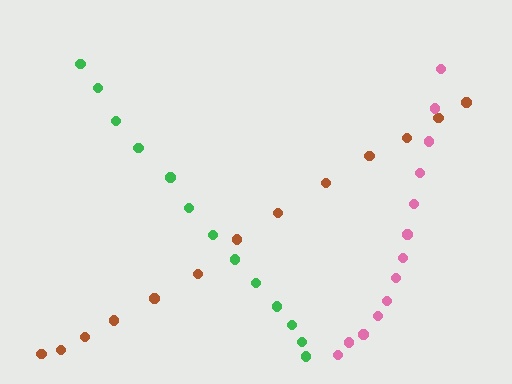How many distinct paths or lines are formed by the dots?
There are 3 distinct paths.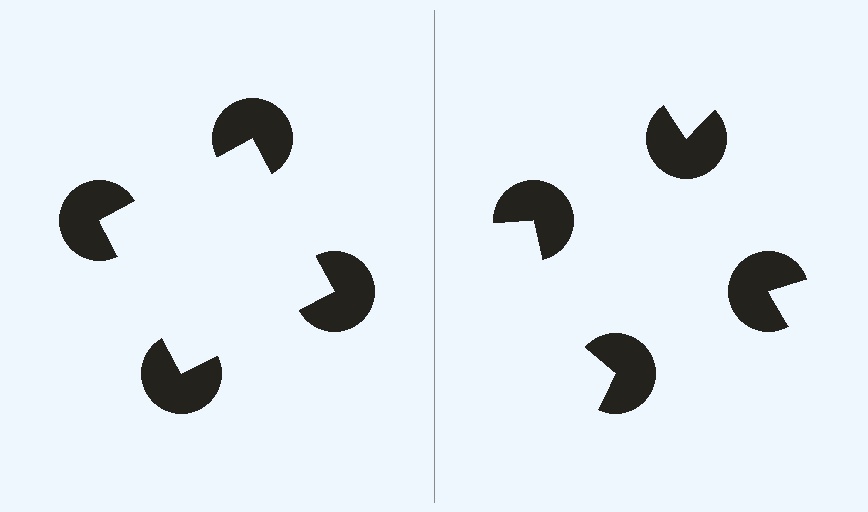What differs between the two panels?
The pac-man discs are positioned identically on both sides; only the wedge orientations differ. On the left they align to a square; on the right they are misaligned.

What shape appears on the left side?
An illusory square.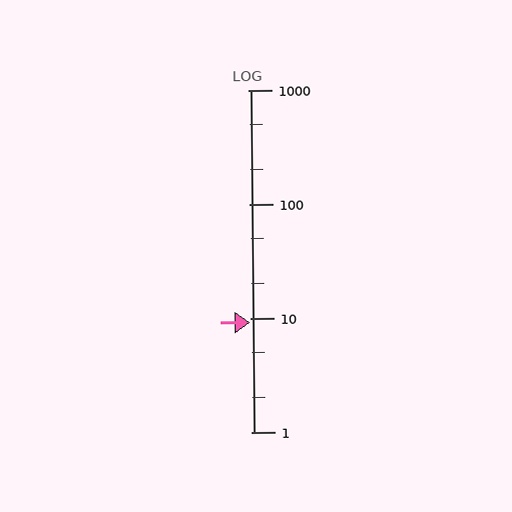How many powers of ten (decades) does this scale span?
The scale spans 3 decades, from 1 to 1000.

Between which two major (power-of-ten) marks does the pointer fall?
The pointer is between 1 and 10.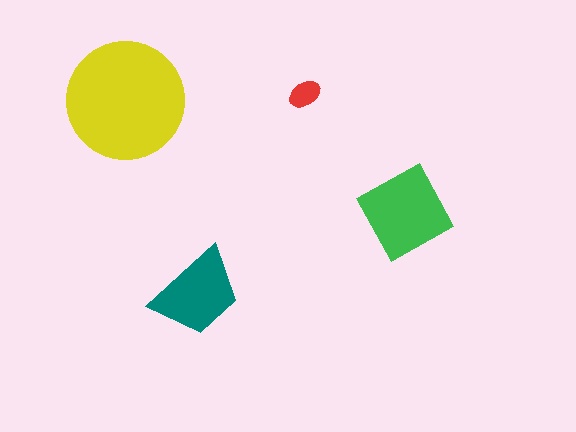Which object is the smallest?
The red ellipse.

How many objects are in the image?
There are 4 objects in the image.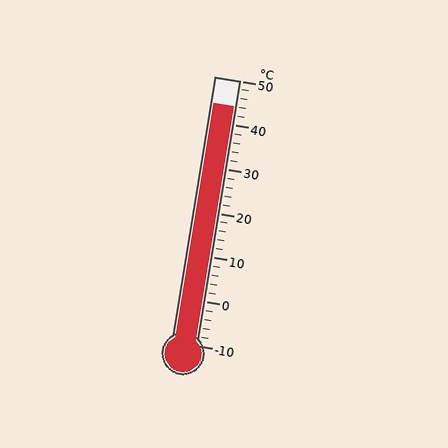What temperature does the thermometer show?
The thermometer shows approximately 44°C.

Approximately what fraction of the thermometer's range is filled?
The thermometer is filled to approximately 90% of its range.